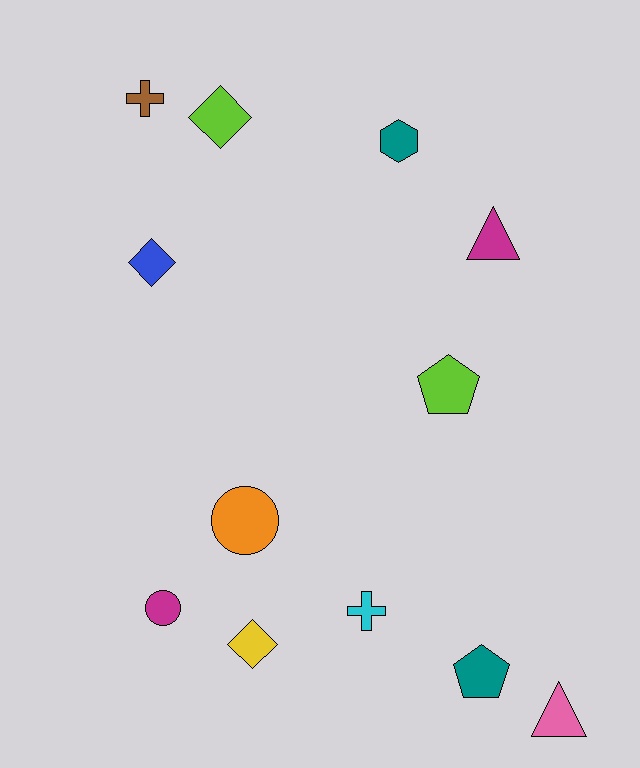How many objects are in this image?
There are 12 objects.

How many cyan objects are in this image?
There is 1 cyan object.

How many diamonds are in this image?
There are 3 diamonds.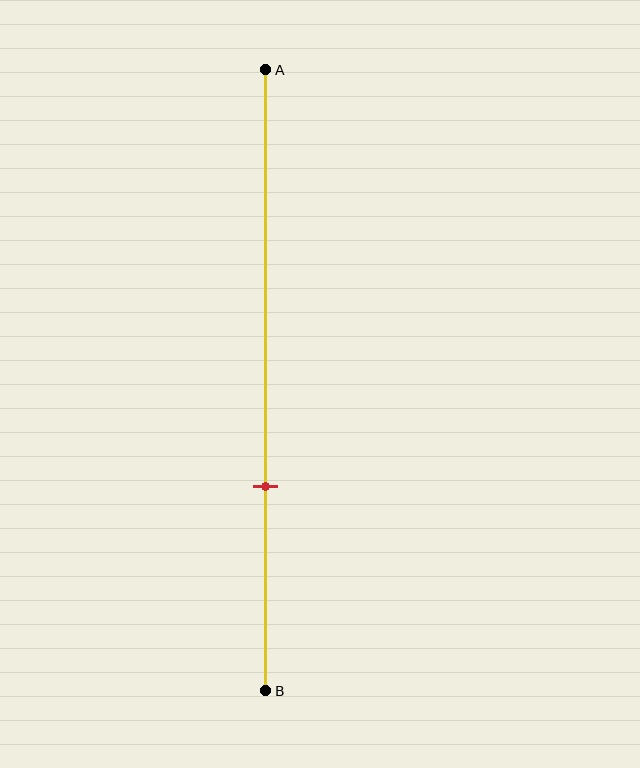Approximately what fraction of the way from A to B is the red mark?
The red mark is approximately 65% of the way from A to B.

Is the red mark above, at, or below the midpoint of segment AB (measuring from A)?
The red mark is below the midpoint of segment AB.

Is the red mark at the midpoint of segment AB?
No, the mark is at about 65% from A, not at the 50% midpoint.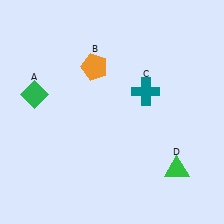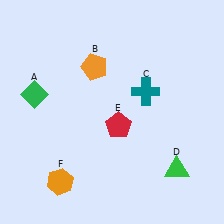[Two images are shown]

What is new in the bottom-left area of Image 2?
An orange hexagon (F) was added in the bottom-left area of Image 2.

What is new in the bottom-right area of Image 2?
A red pentagon (E) was added in the bottom-right area of Image 2.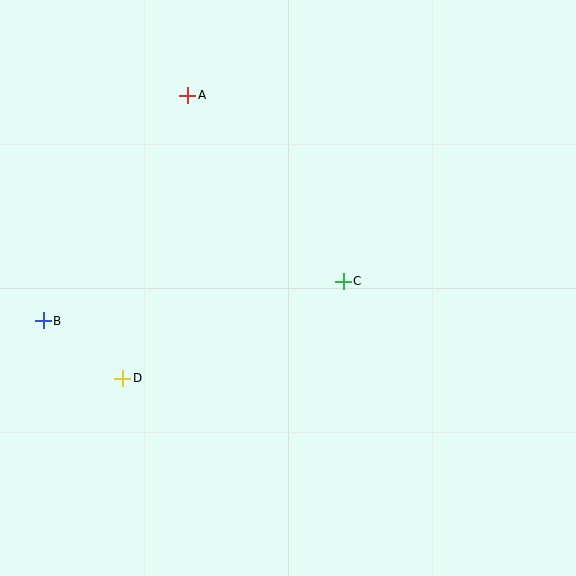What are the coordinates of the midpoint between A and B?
The midpoint between A and B is at (116, 208).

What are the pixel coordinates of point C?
Point C is at (343, 281).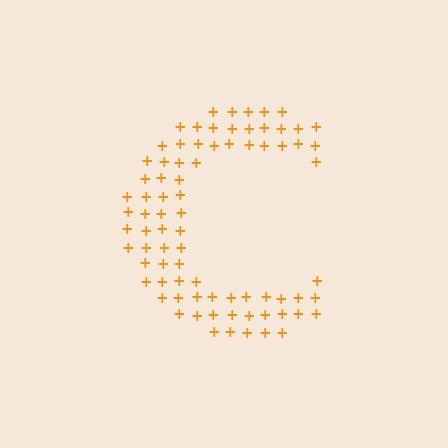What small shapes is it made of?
It is made of small plus signs.